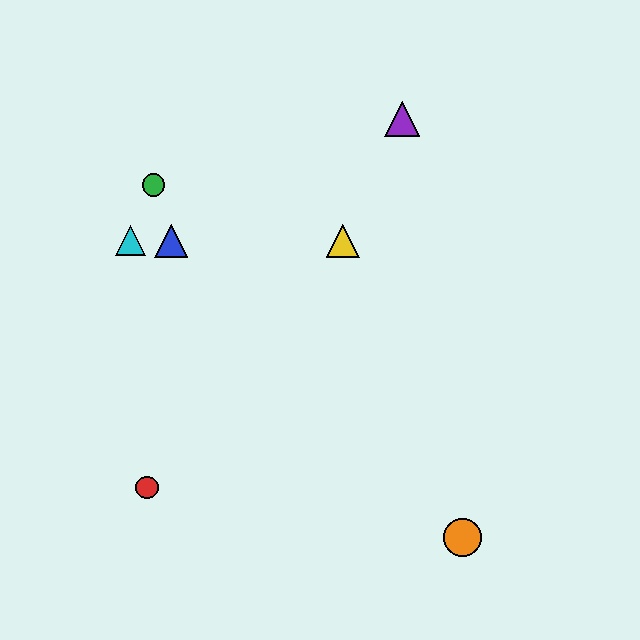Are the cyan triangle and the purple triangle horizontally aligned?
No, the cyan triangle is at y≈241 and the purple triangle is at y≈119.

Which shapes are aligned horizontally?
The blue triangle, the yellow triangle, the cyan triangle are aligned horizontally.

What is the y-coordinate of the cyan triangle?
The cyan triangle is at y≈241.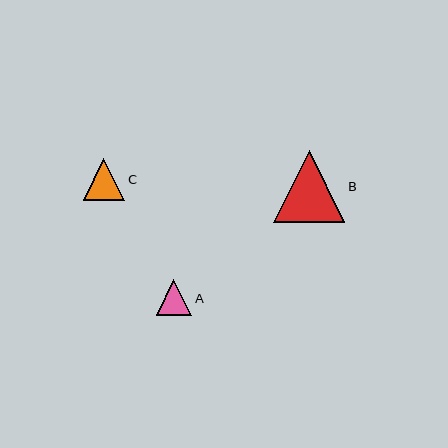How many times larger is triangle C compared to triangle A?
Triangle C is approximately 1.2 times the size of triangle A.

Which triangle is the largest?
Triangle B is the largest with a size of approximately 71 pixels.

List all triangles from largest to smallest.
From largest to smallest: B, C, A.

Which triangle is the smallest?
Triangle A is the smallest with a size of approximately 36 pixels.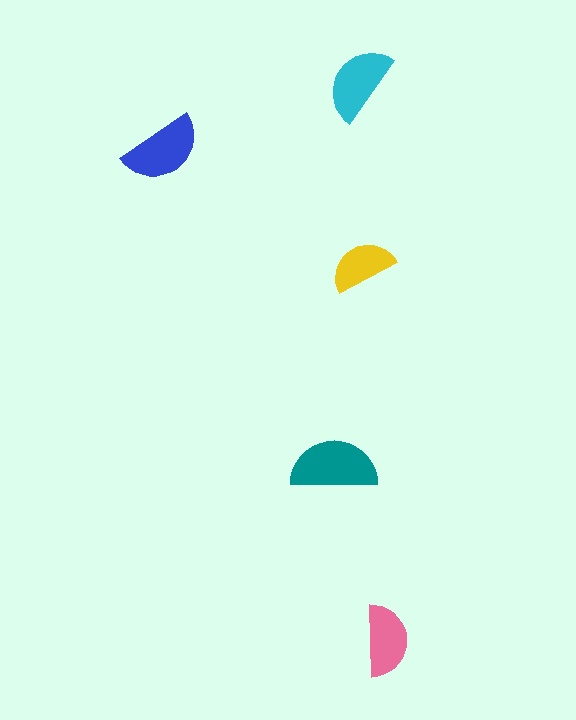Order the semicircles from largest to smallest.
the teal one, the blue one, the cyan one, the pink one, the yellow one.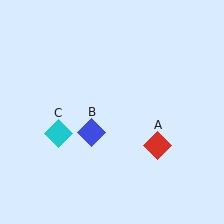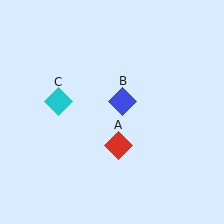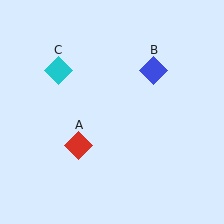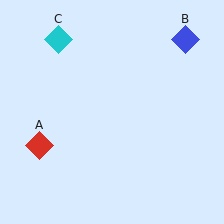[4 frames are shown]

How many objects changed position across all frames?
3 objects changed position: red diamond (object A), blue diamond (object B), cyan diamond (object C).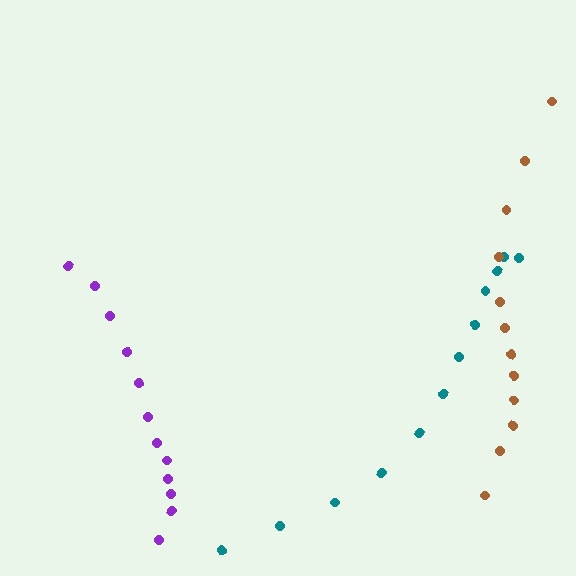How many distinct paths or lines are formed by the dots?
There are 3 distinct paths.